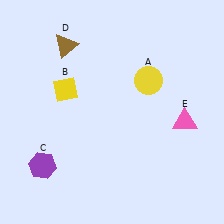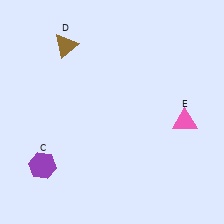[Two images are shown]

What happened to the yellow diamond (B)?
The yellow diamond (B) was removed in Image 2. It was in the top-left area of Image 1.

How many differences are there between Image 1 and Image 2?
There are 2 differences between the two images.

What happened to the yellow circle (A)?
The yellow circle (A) was removed in Image 2. It was in the top-right area of Image 1.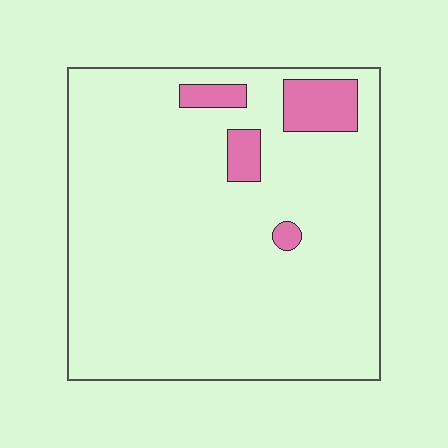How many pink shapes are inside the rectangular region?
4.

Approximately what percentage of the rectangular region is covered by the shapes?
Approximately 10%.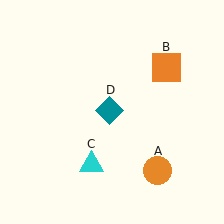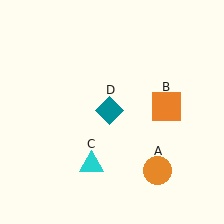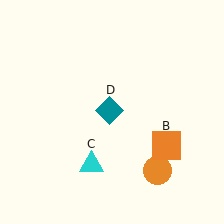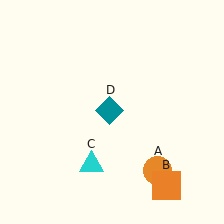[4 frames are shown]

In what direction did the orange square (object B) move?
The orange square (object B) moved down.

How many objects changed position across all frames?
1 object changed position: orange square (object B).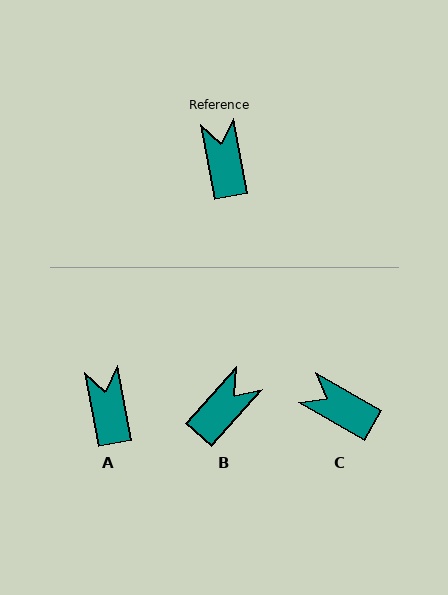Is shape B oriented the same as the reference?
No, it is off by about 52 degrees.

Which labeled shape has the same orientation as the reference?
A.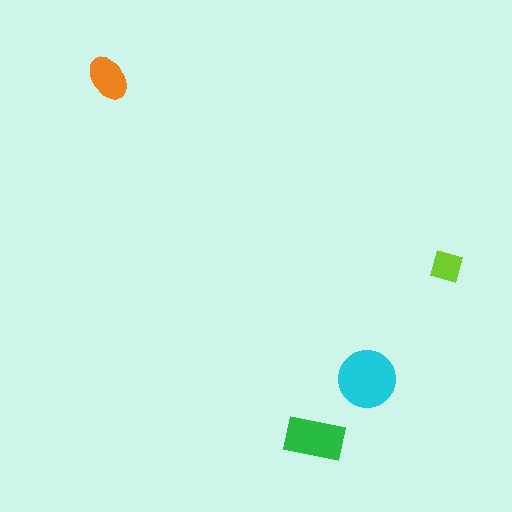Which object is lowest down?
The green rectangle is bottommost.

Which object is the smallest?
The lime diamond.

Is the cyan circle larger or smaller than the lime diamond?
Larger.